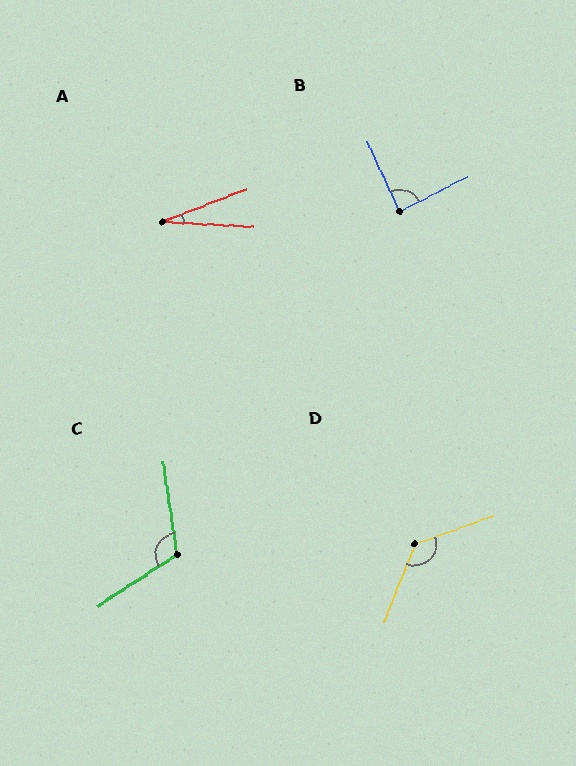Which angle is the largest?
D, at approximately 131 degrees.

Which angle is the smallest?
A, at approximately 24 degrees.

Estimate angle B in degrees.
Approximately 87 degrees.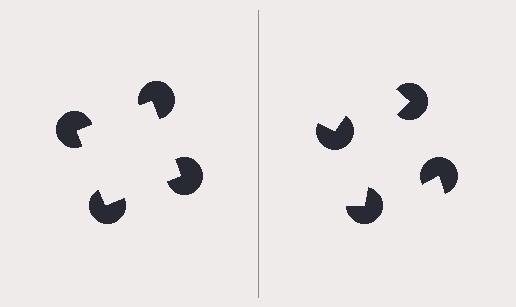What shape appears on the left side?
An illusory square.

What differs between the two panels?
The pac-man discs are positioned identically on both sides; only the wedge orientations differ. On the left they align to a square; on the right they are misaligned.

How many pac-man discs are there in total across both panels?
8 — 4 on each side.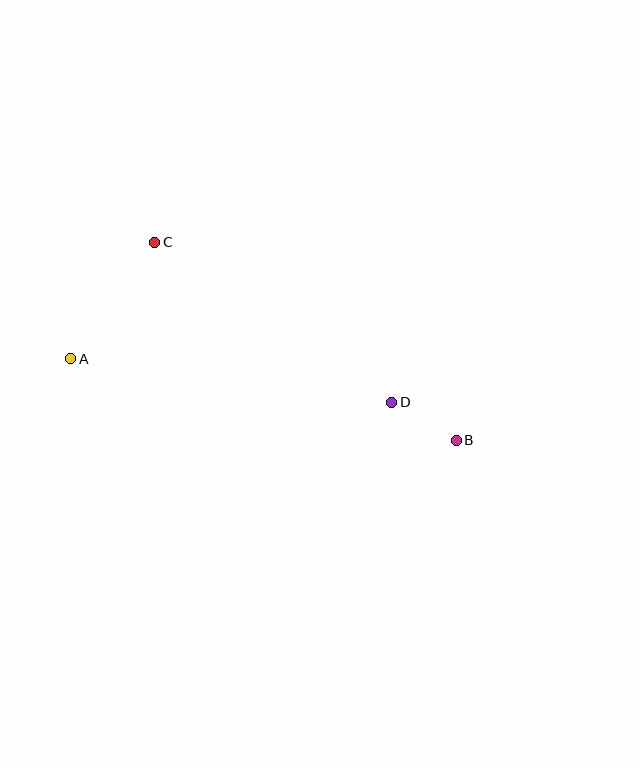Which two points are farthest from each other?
Points A and B are farthest from each other.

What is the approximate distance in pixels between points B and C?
The distance between B and C is approximately 361 pixels.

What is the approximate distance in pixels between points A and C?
The distance between A and C is approximately 144 pixels.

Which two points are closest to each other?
Points B and D are closest to each other.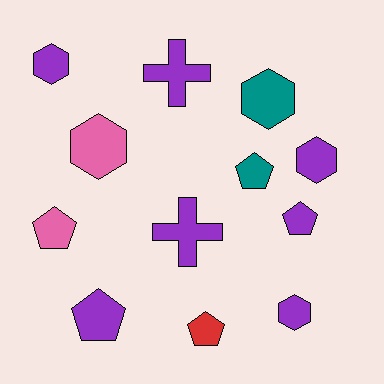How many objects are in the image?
There are 12 objects.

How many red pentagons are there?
There is 1 red pentagon.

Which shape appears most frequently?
Hexagon, with 5 objects.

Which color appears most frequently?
Purple, with 7 objects.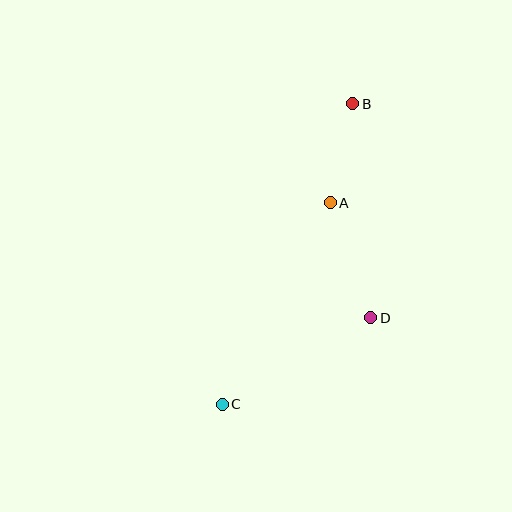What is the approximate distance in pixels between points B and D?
The distance between B and D is approximately 214 pixels.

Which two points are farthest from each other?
Points B and C are farthest from each other.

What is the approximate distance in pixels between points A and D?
The distance between A and D is approximately 122 pixels.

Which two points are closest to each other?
Points A and B are closest to each other.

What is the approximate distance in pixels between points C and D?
The distance between C and D is approximately 172 pixels.